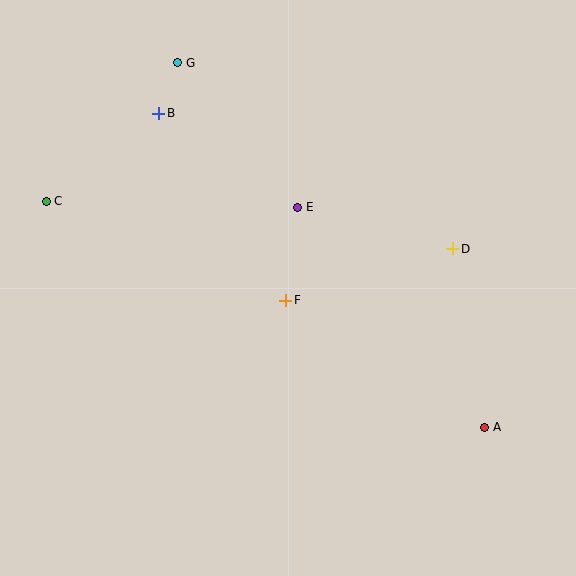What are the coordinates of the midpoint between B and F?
The midpoint between B and F is at (222, 207).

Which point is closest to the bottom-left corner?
Point C is closest to the bottom-left corner.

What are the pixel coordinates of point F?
Point F is at (286, 300).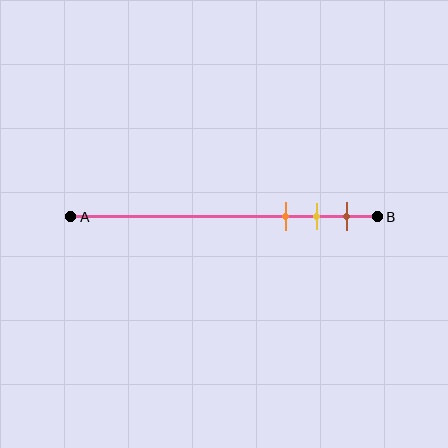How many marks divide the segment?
There are 3 marks dividing the segment.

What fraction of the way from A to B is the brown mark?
The brown mark is approximately 90% (0.9) of the way from A to B.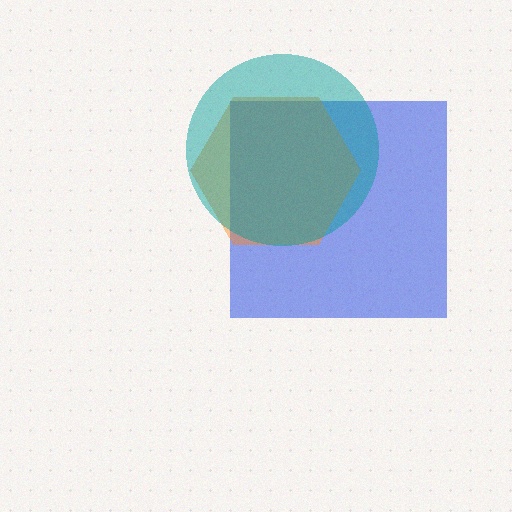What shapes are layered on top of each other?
The layered shapes are: a blue square, an orange hexagon, a teal circle.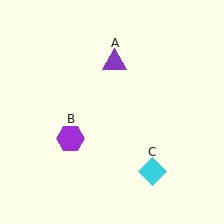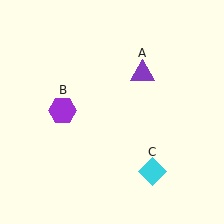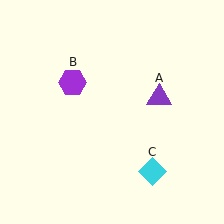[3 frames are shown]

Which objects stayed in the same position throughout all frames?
Cyan diamond (object C) remained stationary.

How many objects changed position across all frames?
2 objects changed position: purple triangle (object A), purple hexagon (object B).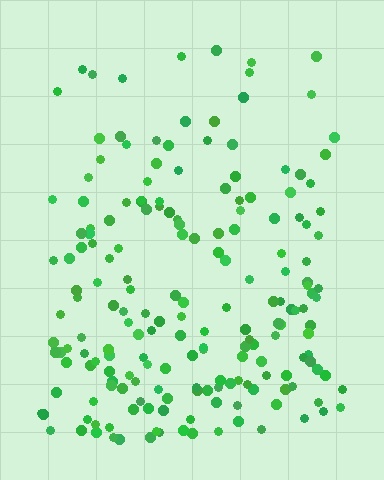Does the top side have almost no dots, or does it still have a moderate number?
Still a moderate number, just noticeably fewer than the bottom.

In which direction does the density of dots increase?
From top to bottom, with the bottom side densest.